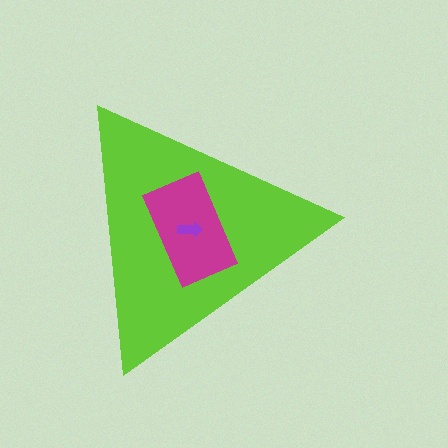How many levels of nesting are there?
3.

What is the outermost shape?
The lime triangle.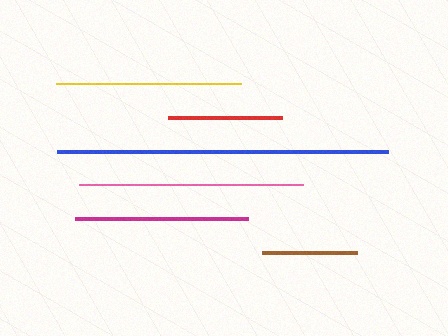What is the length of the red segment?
The red segment is approximately 114 pixels long.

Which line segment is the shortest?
The brown line is the shortest at approximately 95 pixels.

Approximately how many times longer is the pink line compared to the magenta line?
The pink line is approximately 1.3 times the length of the magenta line.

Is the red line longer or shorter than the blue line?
The blue line is longer than the red line.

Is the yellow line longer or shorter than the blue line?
The blue line is longer than the yellow line.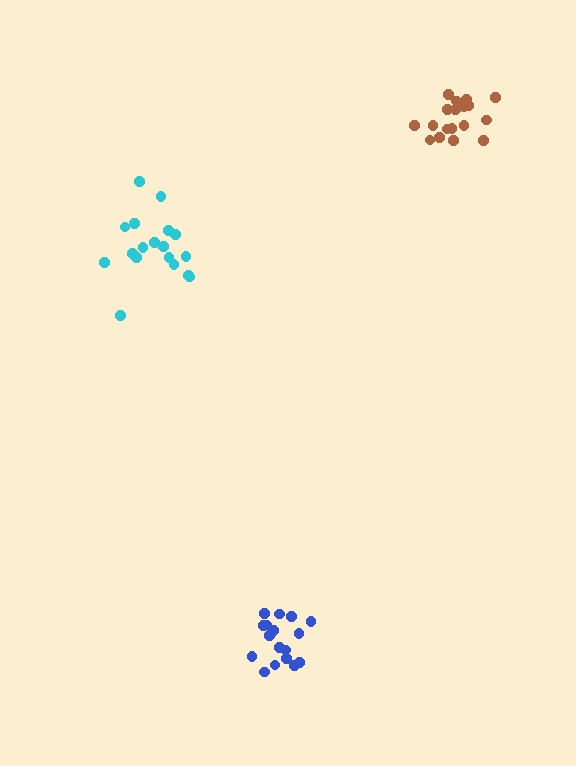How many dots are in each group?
Group 1: 18 dots, Group 2: 18 dots, Group 3: 17 dots (53 total).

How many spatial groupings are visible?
There are 3 spatial groupings.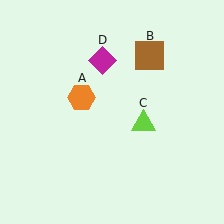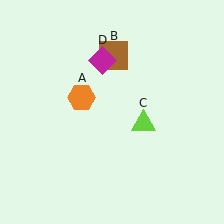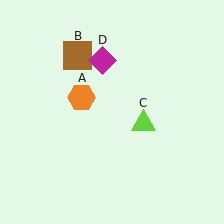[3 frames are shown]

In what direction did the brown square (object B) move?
The brown square (object B) moved left.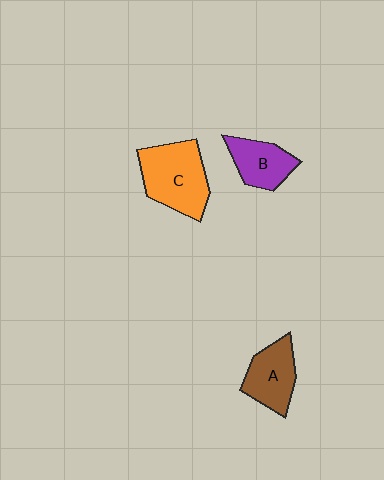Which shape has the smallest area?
Shape B (purple).